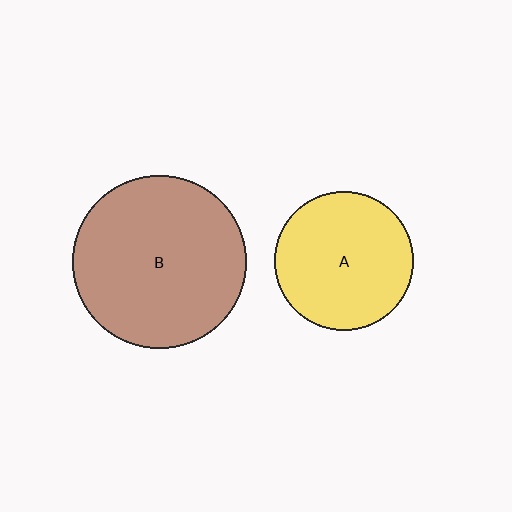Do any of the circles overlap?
No, none of the circles overlap.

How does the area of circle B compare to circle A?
Approximately 1.6 times.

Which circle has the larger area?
Circle B (brown).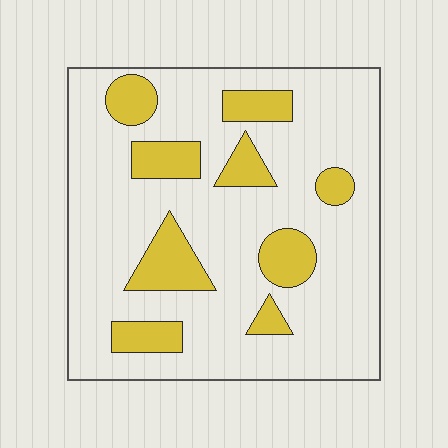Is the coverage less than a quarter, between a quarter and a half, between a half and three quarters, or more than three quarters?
Less than a quarter.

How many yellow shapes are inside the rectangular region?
9.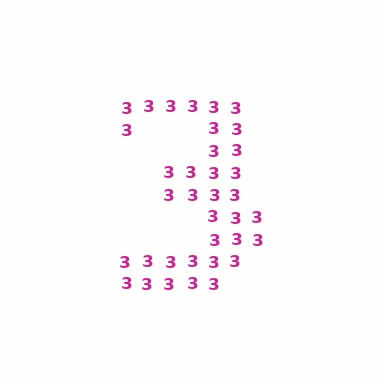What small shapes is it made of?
It is made of small digit 3's.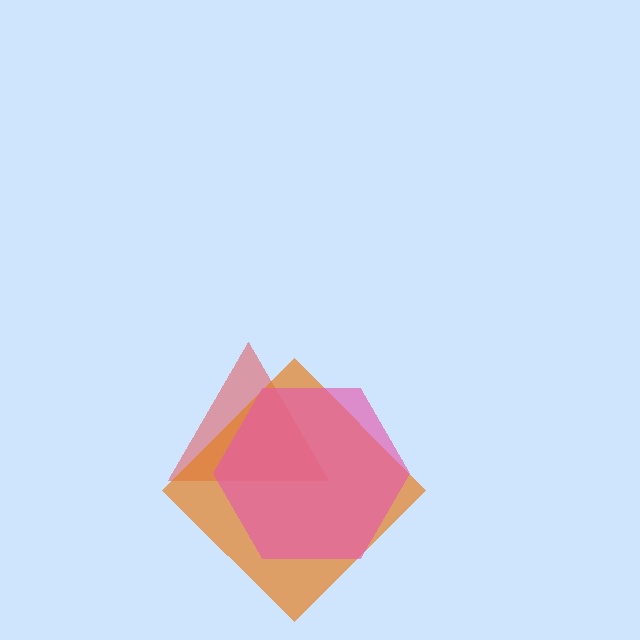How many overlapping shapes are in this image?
There are 3 overlapping shapes in the image.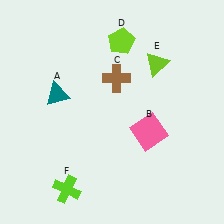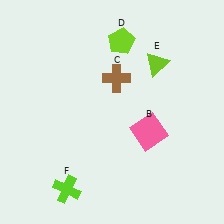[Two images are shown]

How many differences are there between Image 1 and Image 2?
There is 1 difference between the two images.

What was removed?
The teal triangle (A) was removed in Image 2.